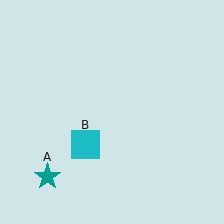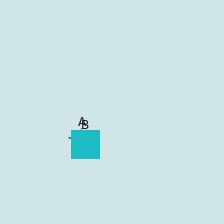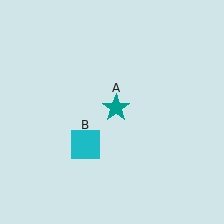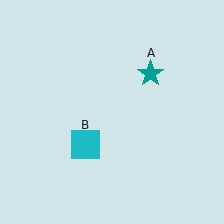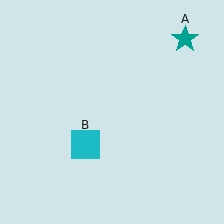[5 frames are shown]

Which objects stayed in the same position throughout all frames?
Cyan square (object B) remained stationary.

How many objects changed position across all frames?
1 object changed position: teal star (object A).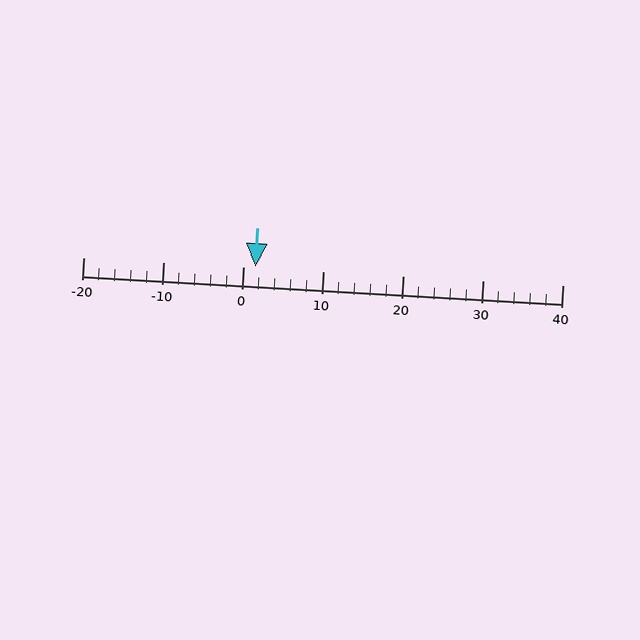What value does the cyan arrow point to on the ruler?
The cyan arrow points to approximately 2.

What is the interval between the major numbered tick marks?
The major tick marks are spaced 10 units apart.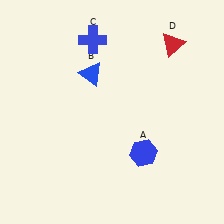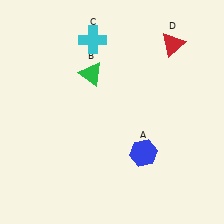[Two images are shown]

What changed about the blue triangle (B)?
In Image 1, B is blue. In Image 2, it changed to green.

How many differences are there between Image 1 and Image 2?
There are 2 differences between the two images.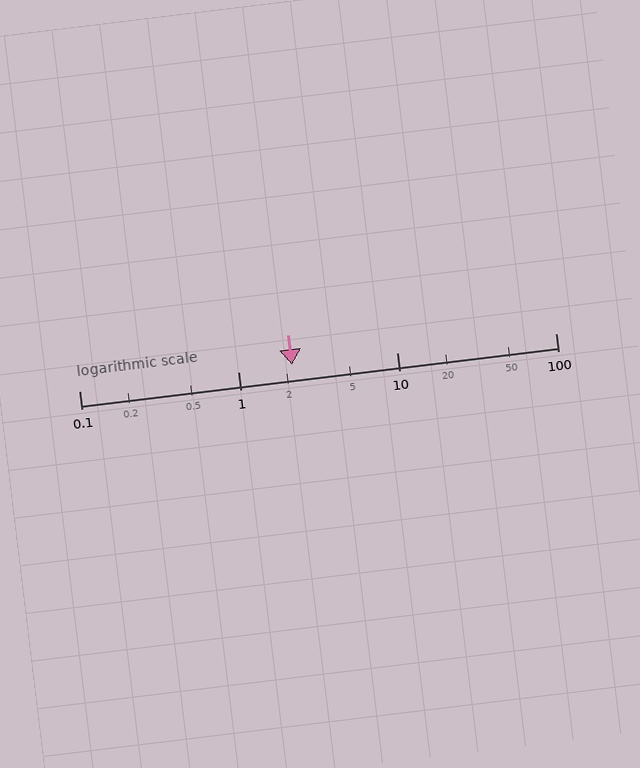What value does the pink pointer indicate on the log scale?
The pointer indicates approximately 2.2.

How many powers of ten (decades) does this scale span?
The scale spans 3 decades, from 0.1 to 100.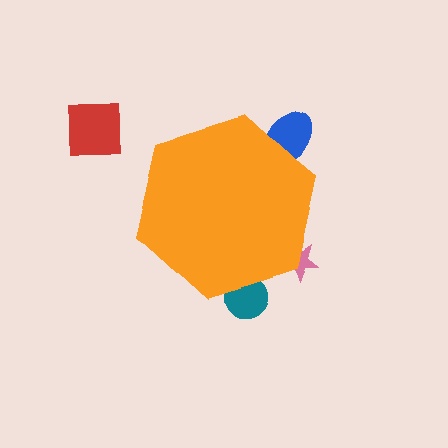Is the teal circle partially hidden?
Yes, the teal circle is partially hidden behind the orange hexagon.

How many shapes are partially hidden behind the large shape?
3 shapes are partially hidden.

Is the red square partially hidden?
No, the red square is fully visible.